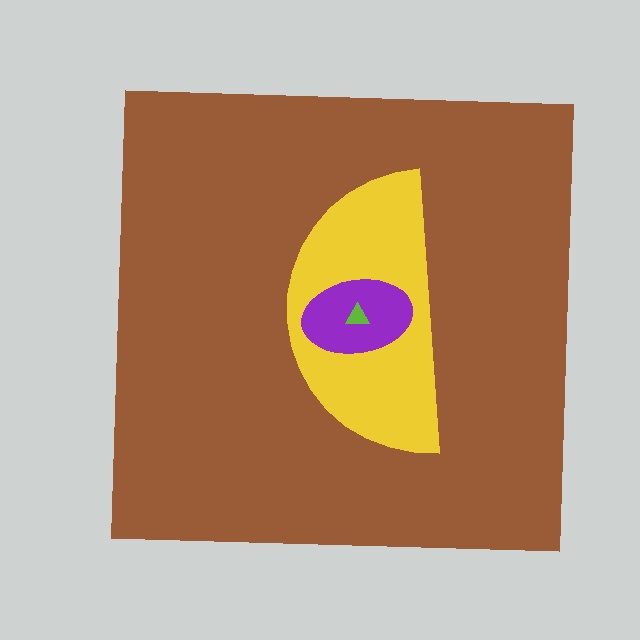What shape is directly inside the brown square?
The yellow semicircle.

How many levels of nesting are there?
4.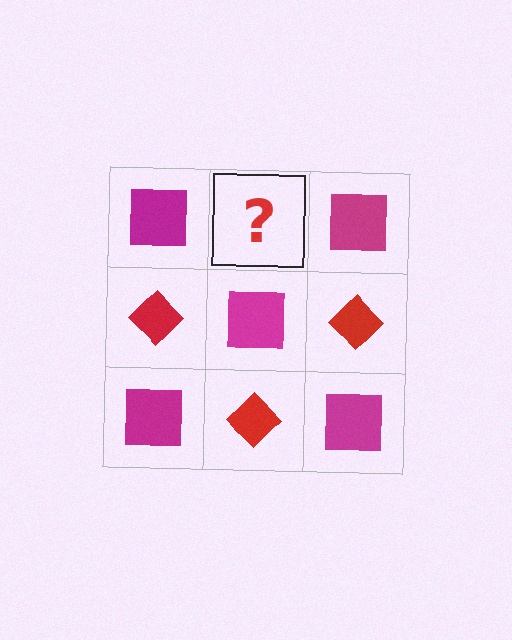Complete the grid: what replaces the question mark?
The question mark should be replaced with a red diamond.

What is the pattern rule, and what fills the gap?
The rule is that it alternates magenta square and red diamond in a checkerboard pattern. The gap should be filled with a red diamond.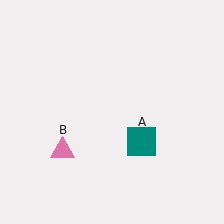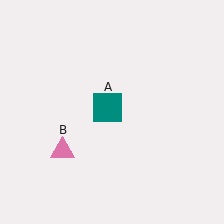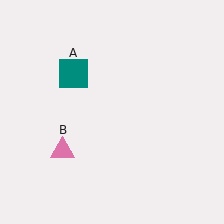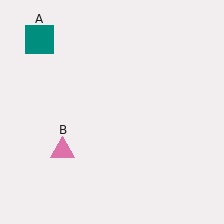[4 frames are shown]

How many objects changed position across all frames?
1 object changed position: teal square (object A).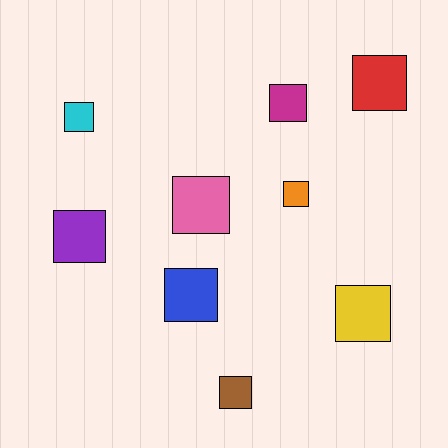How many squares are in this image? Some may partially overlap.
There are 9 squares.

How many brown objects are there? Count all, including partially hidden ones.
There is 1 brown object.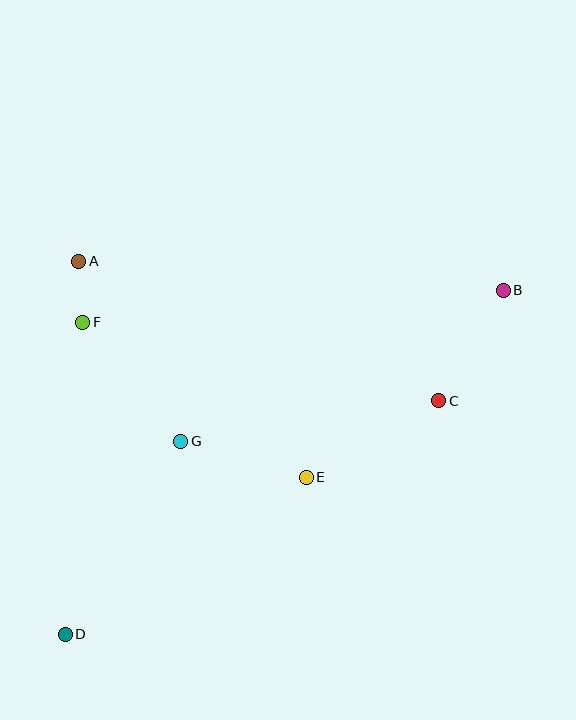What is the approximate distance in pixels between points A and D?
The distance between A and D is approximately 373 pixels.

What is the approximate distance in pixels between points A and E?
The distance between A and E is approximately 313 pixels.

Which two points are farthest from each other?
Points B and D are farthest from each other.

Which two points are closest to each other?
Points A and F are closest to each other.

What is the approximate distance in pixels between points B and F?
The distance between B and F is approximately 422 pixels.